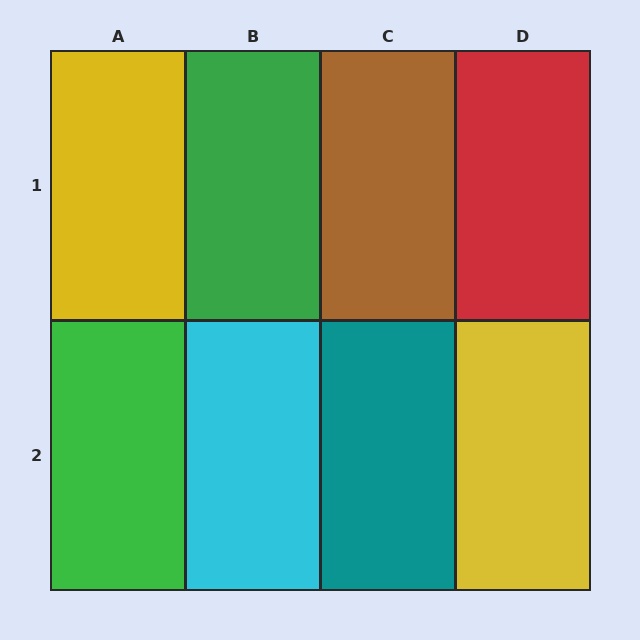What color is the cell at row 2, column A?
Green.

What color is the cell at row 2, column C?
Teal.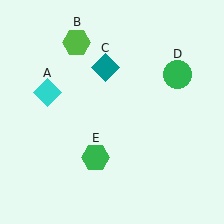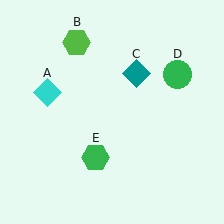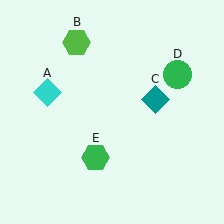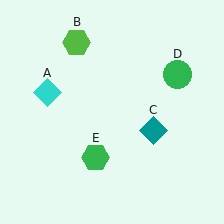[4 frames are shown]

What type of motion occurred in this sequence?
The teal diamond (object C) rotated clockwise around the center of the scene.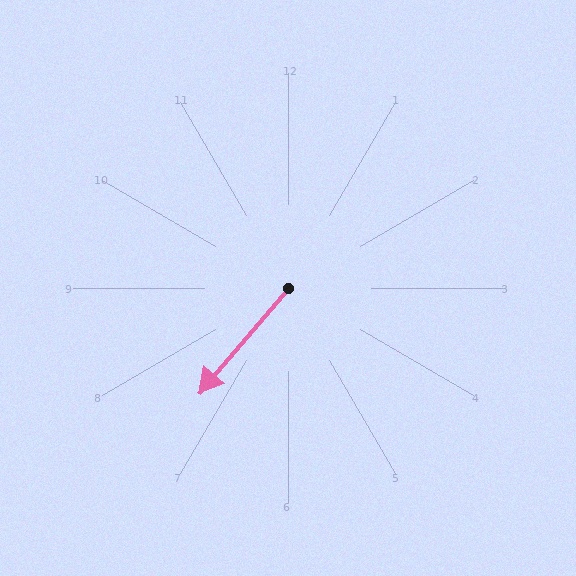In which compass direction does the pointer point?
Southwest.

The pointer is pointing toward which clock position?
Roughly 7 o'clock.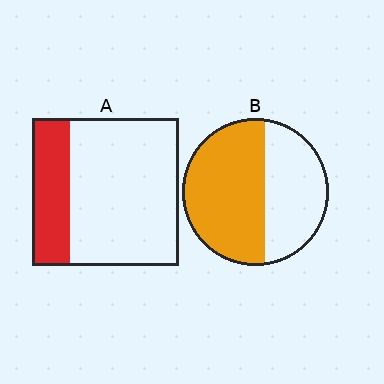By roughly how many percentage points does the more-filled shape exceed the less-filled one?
By roughly 30 percentage points (B over A).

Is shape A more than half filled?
No.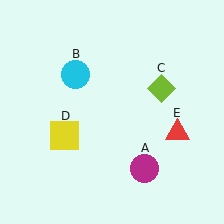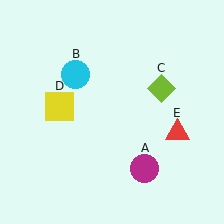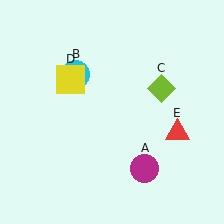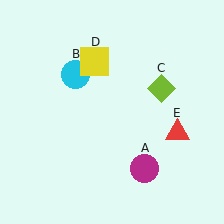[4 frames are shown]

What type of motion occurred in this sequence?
The yellow square (object D) rotated clockwise around the center of the scene.